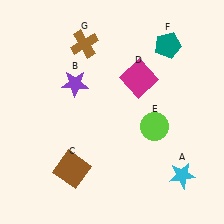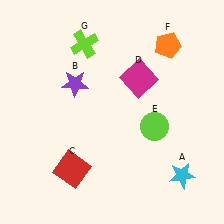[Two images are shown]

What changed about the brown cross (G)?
In Image 1, G is brown. In Image 2, it changed to lime.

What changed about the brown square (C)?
In Image 1, C is brown. In Image 2, it changed to red.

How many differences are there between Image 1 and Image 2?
There are 3 differences between the two images.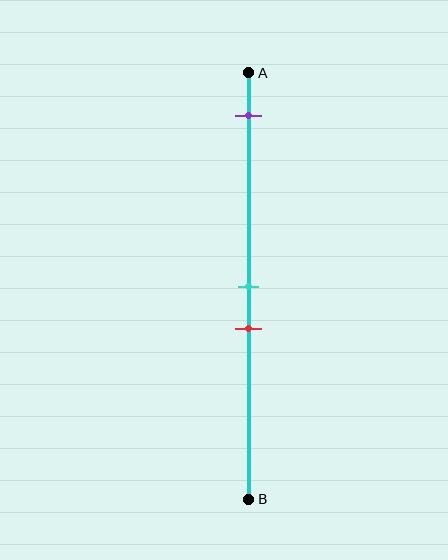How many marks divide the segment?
There are 3 marks dividing the segment.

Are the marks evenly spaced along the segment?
No, the marks are not evenly spaced.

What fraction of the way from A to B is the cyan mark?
The cyan mark is approximately 50% (0.5) of the way from A to B.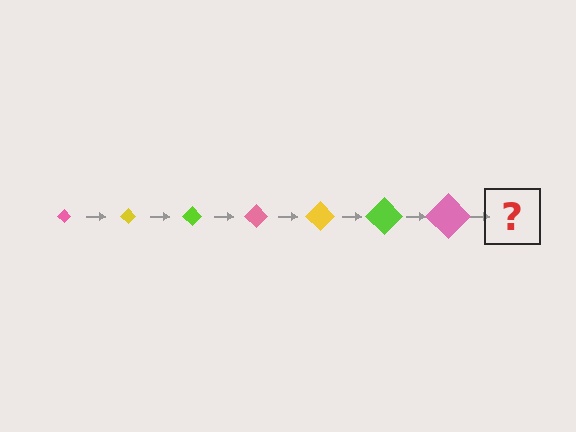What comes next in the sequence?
The next element should be a yellow diamond, larger than the previous one.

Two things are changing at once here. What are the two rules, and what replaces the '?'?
The two rules are that the diamond grows larger each step and the color cycles through pink, yellow, and lime. The '?' should be a yellow diamond, larger than the previous one.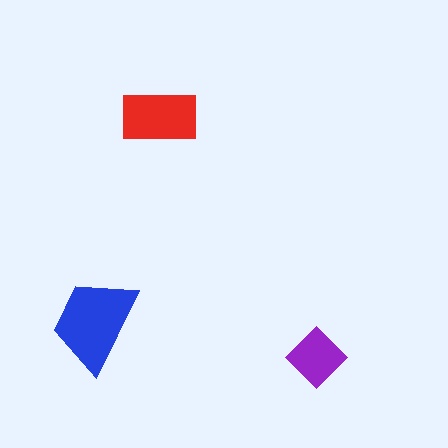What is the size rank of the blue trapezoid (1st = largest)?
1st.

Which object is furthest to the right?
The purple diamond is rightmost.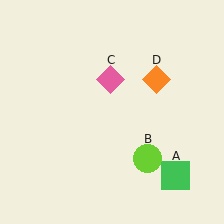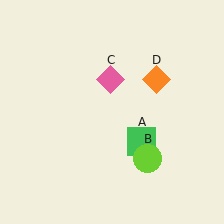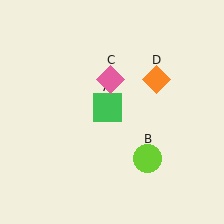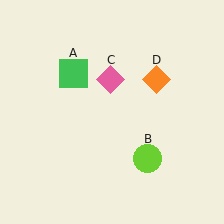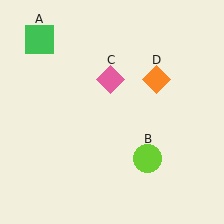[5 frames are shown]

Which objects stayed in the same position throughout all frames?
Lime circle (object B) and pink diamond (object C) and orange diamond (object D) remained stationary.